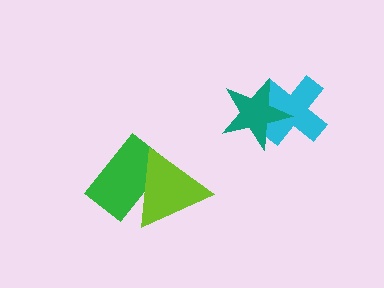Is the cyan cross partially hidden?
Yes, it is partially covered by another shape.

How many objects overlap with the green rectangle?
1 object overlaps with the green rectangle.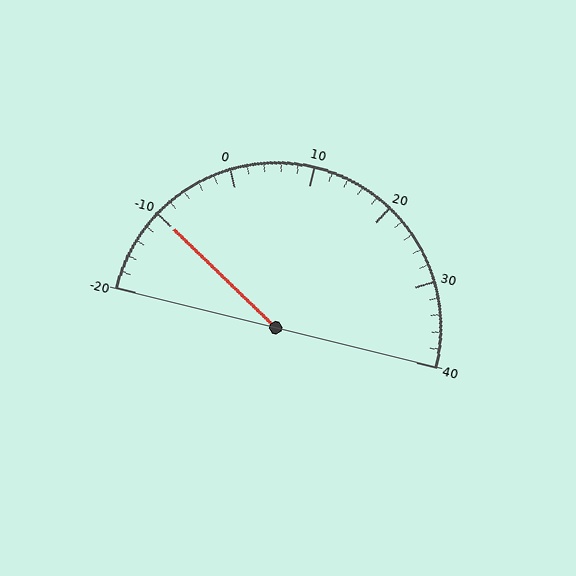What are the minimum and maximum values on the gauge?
The gauge ranges from -20 to 40.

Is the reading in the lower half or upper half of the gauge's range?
The reading is in the lower half of the range (-20 to 40).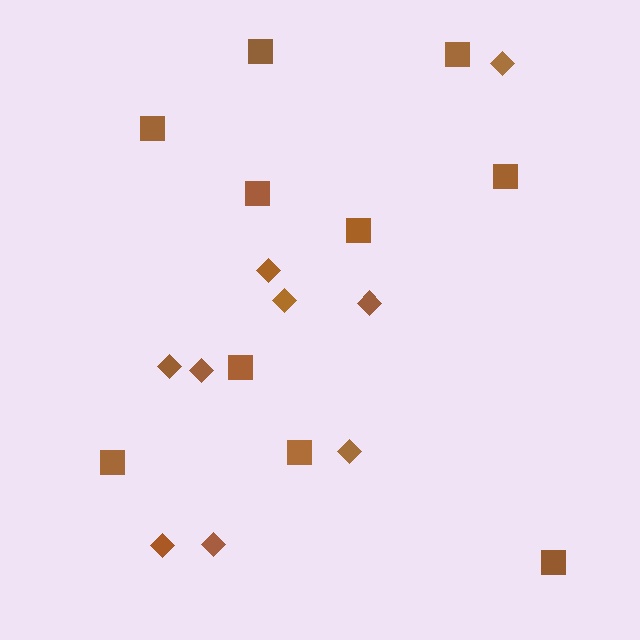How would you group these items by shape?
There are 2 groups: one group of diamonds (9) and one group of squares (10).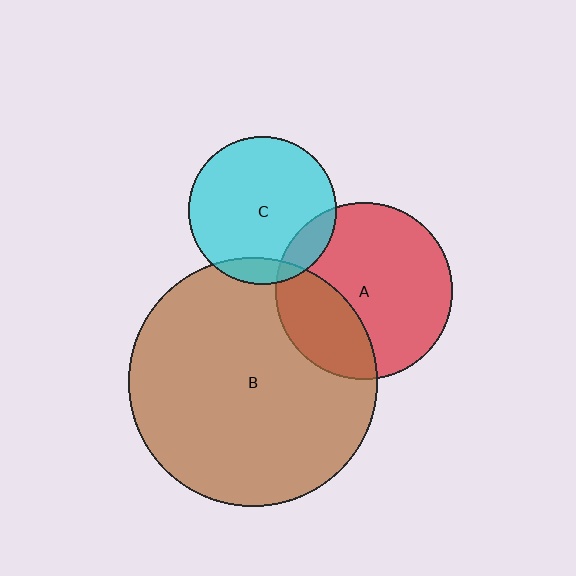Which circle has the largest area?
Circle B (brown).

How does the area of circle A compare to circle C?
Approximately 1.4 times.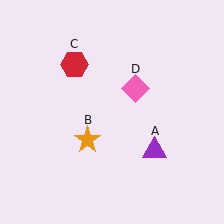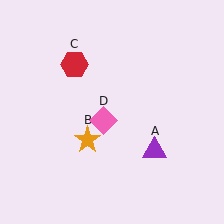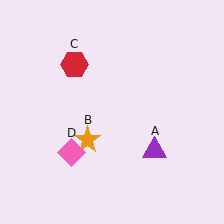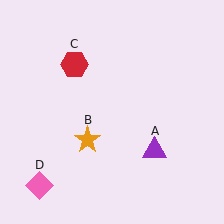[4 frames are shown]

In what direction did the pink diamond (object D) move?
The pink diamond (object D) moved down and to the left.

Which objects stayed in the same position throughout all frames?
Purple triangle (object A) and orange star (object B) and red hexagon (object C) remained stationary.